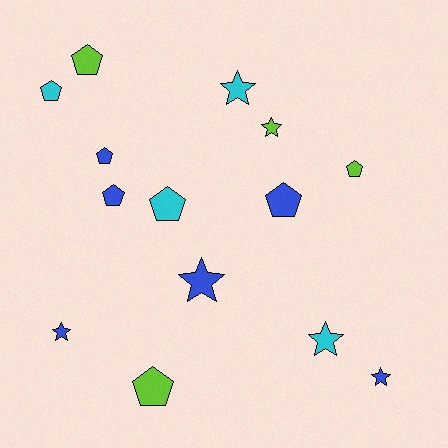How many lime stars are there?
There is 1 lime star.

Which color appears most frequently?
Blue, with 6 objects.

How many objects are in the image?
There are 14 objects.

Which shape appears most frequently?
Pentagon, with 8 objects.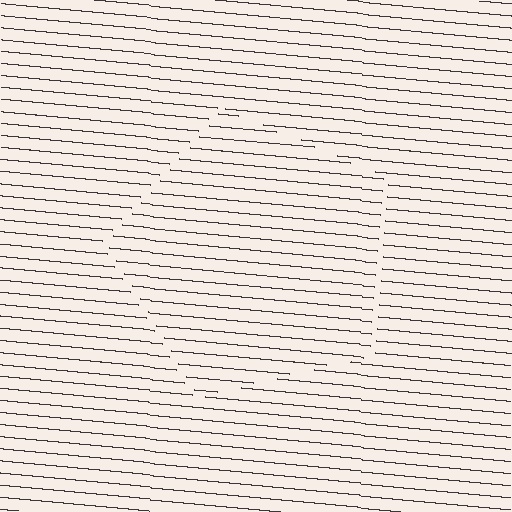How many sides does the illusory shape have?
5 sides — the line-ends trace a pentagon.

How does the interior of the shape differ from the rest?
The interior of the shape contains the same grating, shifted by half a period — the contour is defined by the phase discontinuity where line-ends from the inner and outer gratings abut.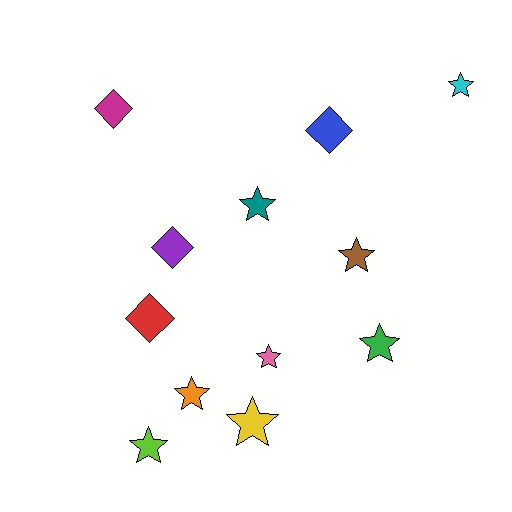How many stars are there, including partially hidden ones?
There are 8 stars.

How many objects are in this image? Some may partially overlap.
There are 12 objects.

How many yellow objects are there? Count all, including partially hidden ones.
There is 1 yellow object.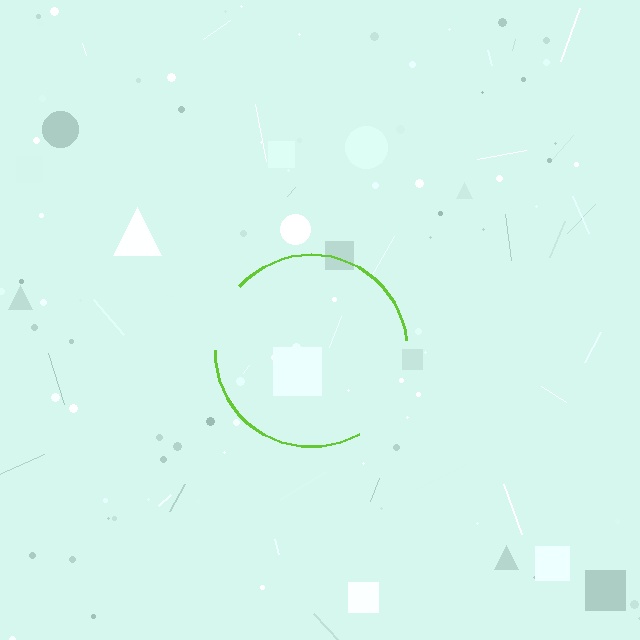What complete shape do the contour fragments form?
The contour fragments form a circle.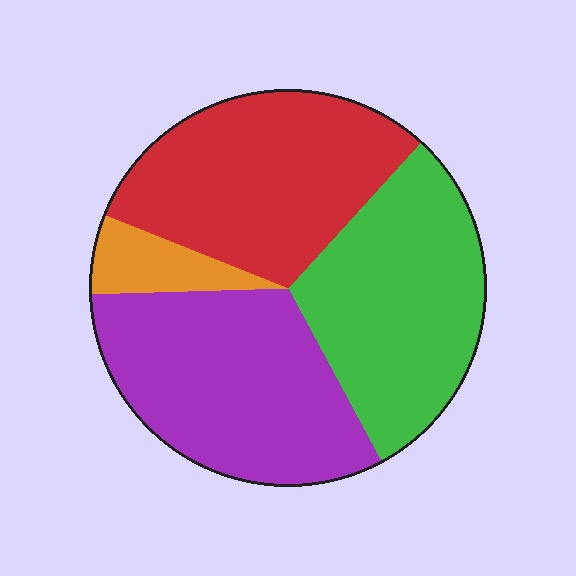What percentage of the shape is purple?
Purple takes up about one third (1/3) of the shape.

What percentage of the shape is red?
Red takes up about one third (1/3) of the shape.